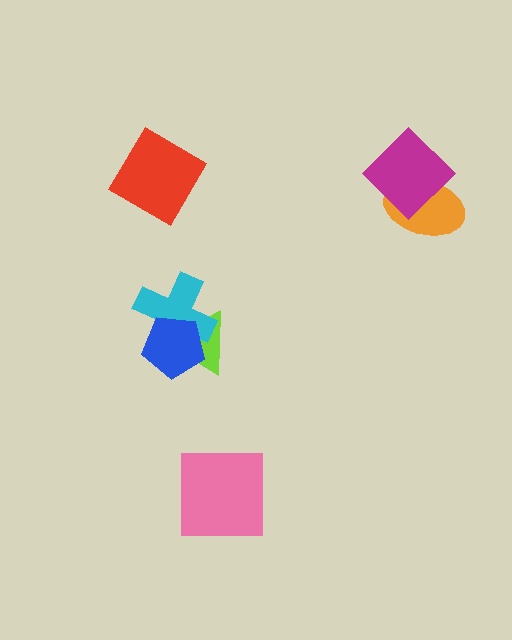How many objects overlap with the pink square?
0 objects overlap with the pink square.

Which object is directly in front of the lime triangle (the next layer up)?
The cyan cross is directly in front of the lime triangle.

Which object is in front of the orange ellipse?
The magenta diamond is in front of the orange ellipse.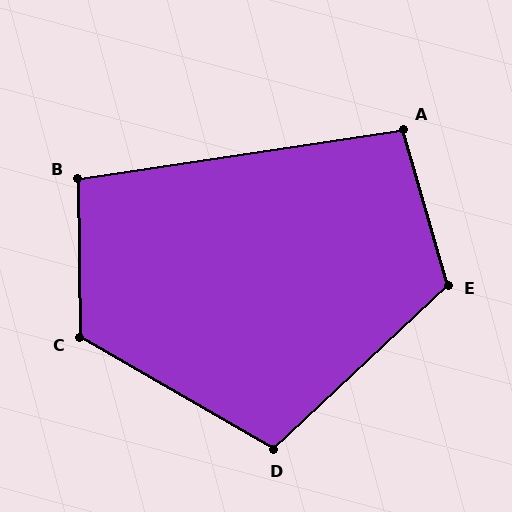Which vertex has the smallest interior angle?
A, at approximately 97 degrees.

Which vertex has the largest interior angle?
C, at approximately 121 degrees.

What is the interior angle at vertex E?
Approximately 117 degrees (obtuse).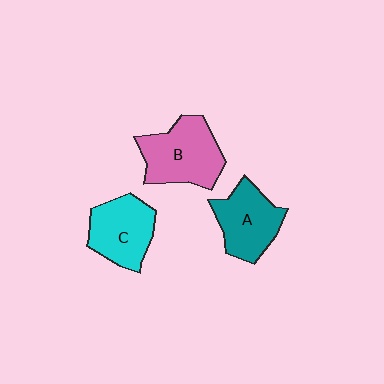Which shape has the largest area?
Shape B (pink).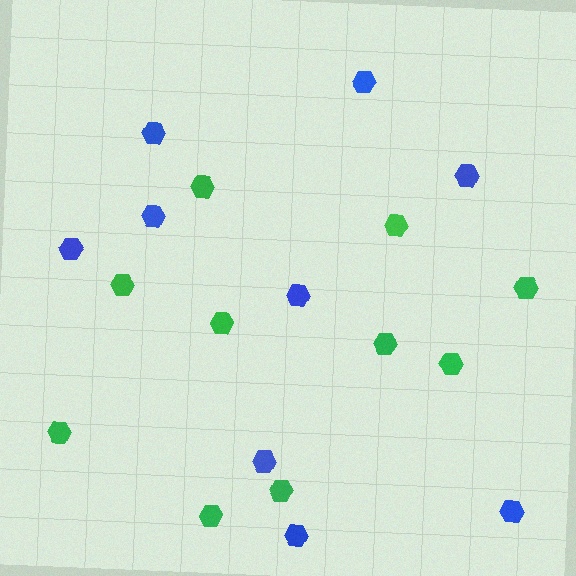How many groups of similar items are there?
There are 2 groups: one group of blue hexagons (9) and one group of green hexagons (10).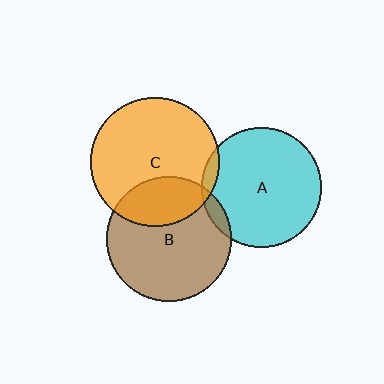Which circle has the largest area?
Circle C (orange).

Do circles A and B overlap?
Yes.